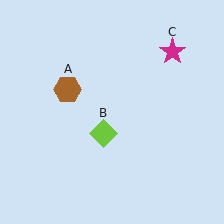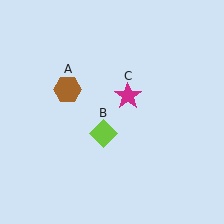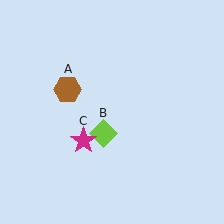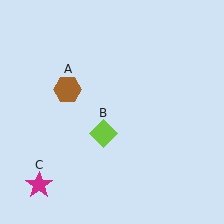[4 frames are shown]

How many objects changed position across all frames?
1 object changed position: magenta star (object C).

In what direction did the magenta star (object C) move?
The magenta star (object C) moved down and to the left.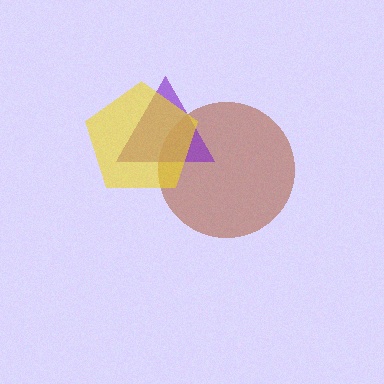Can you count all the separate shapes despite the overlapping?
Yes, there are 3 separate shapes.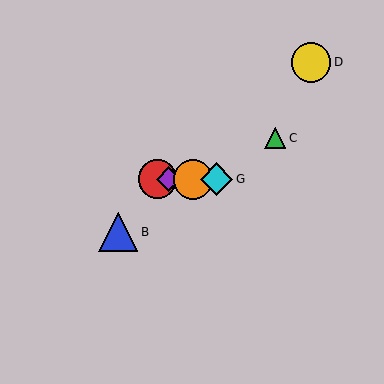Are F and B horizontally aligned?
No, F is at y≈179 and B is at y≈232.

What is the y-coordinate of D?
Object D is at y≈62.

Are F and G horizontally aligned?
Yes, both are at y≈179.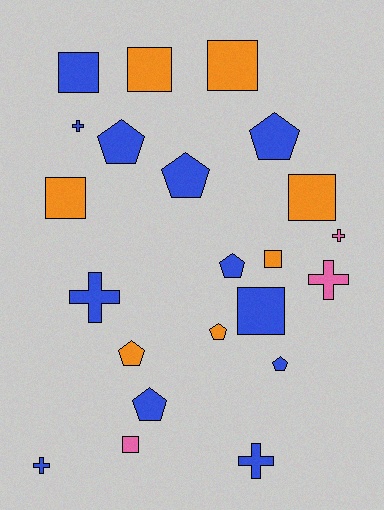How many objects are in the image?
There are 22 objects.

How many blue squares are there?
There are 2 blue squares.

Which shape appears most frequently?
Pentagon, with 8 objects.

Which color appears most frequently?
Blue, with 12 objects.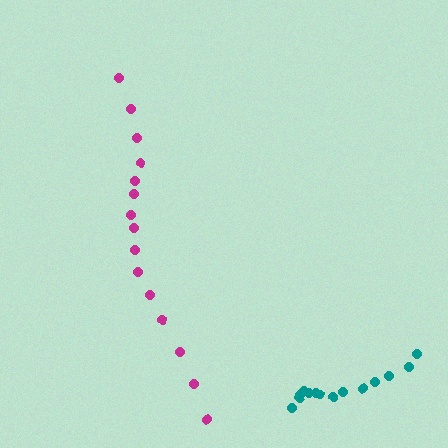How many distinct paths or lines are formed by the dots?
There are 2 distinct paths.